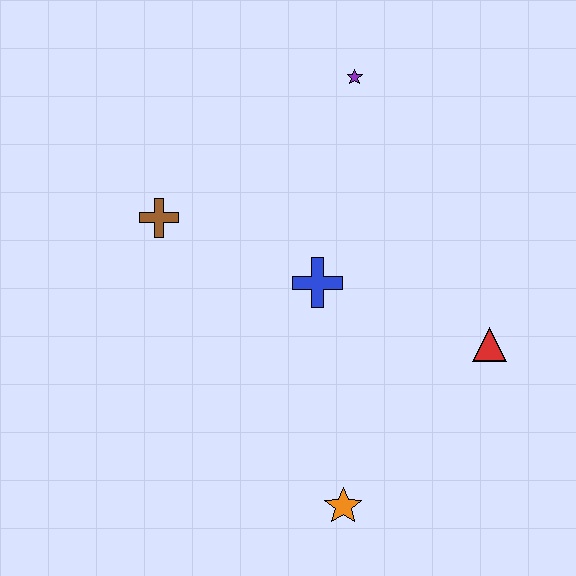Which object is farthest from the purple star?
The orange star is farthest from the purple star.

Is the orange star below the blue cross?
Yes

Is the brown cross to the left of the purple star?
Yes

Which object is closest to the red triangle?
The blue cross is closest to the red triangle.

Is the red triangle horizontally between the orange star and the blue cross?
No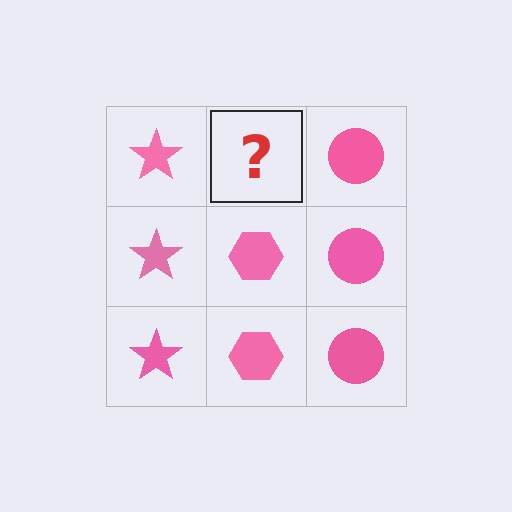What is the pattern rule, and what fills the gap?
The rule is that each column has a consistent shape. The gap should be filled with a pink hexagon.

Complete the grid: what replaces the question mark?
The question mark should be replaced with a pink hexagon.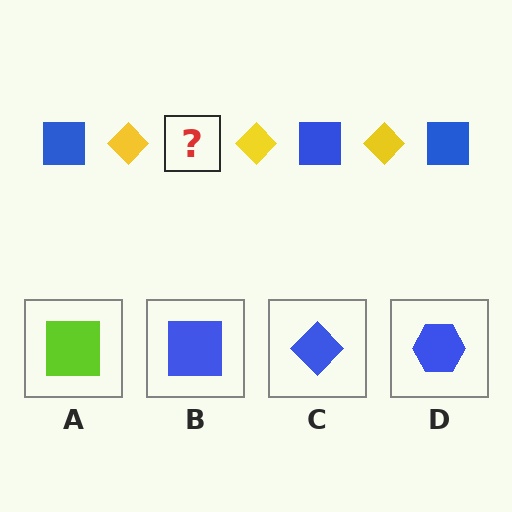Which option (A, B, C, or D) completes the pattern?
B.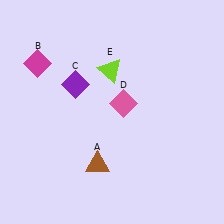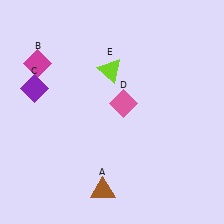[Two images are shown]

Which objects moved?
The objects that moved are: the brown triangle (A), the purple diamond (C).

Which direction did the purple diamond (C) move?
The purple diamond (C) moved left.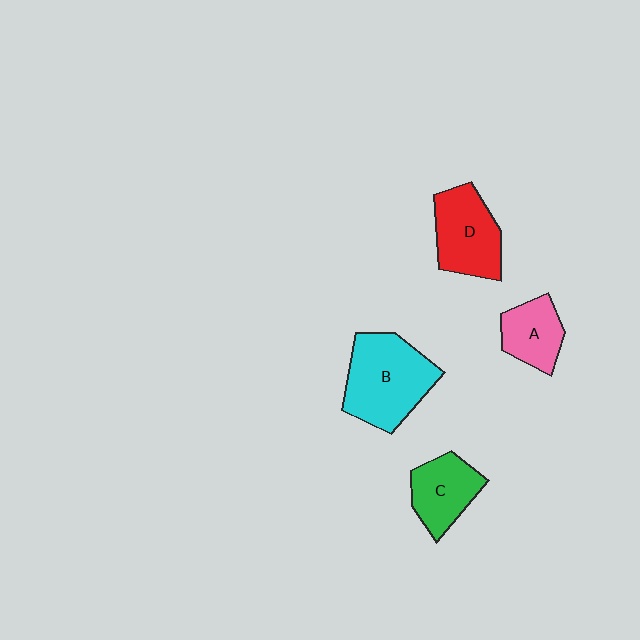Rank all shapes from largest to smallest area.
From largest to smallest: B (cyan), D (red), C (green), A (pink).